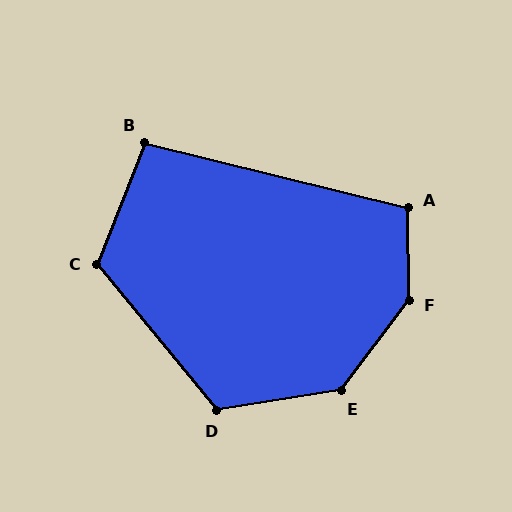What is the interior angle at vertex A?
Approximately 105 degrees (obtuse).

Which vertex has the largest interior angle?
F, at approximately 142 degrees.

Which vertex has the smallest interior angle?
B, at approximately 97 degrees.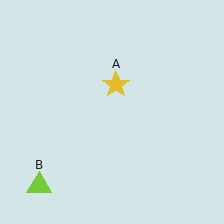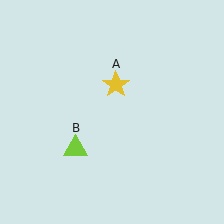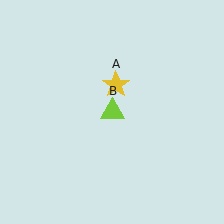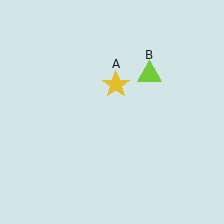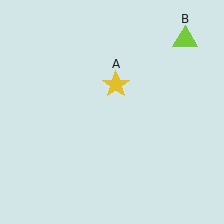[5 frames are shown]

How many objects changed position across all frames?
1 object changed position: lime triangle (object B).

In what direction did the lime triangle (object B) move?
The lime triangle (object B) moved up and to the right.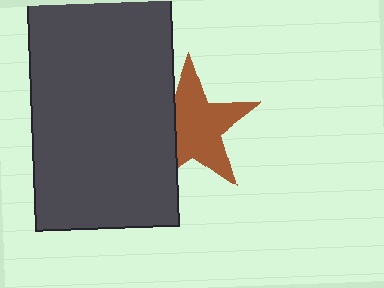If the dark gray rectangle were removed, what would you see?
You would see the complete brown star.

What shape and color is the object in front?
The object in front is a dark gray rectangle.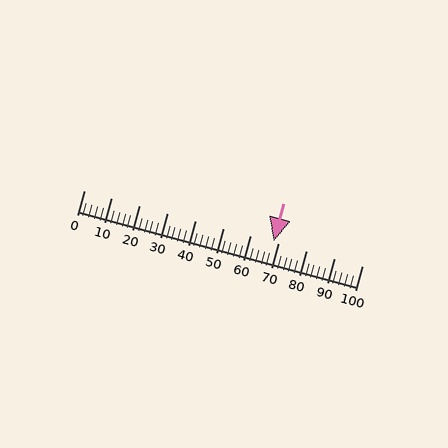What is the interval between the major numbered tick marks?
The major tick marks are spaced 10 units apart.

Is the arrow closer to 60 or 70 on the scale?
The arrow is closer to 70.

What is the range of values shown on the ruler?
The ruler shows values from 0 to 100.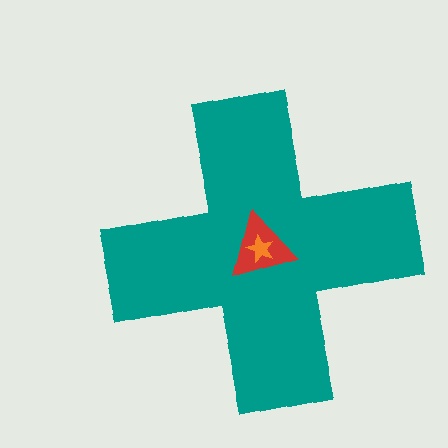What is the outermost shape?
The teal cross.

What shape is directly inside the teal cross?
The red triangle.